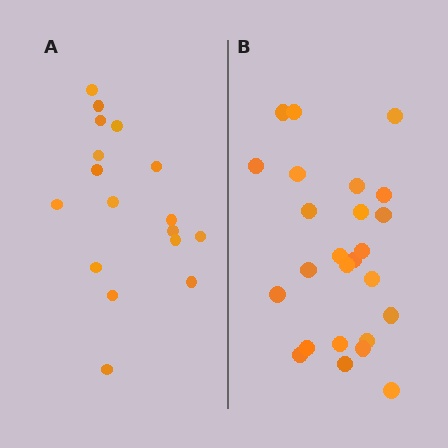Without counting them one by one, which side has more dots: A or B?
Region B (the right region) has more dots.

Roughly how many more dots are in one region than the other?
Region B has roughly 8 or so more dots than region A.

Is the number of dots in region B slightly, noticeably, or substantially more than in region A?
Region B has substantially more. The ratio is roughly 1.5 to 1.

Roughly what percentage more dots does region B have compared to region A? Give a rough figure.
About 45% more.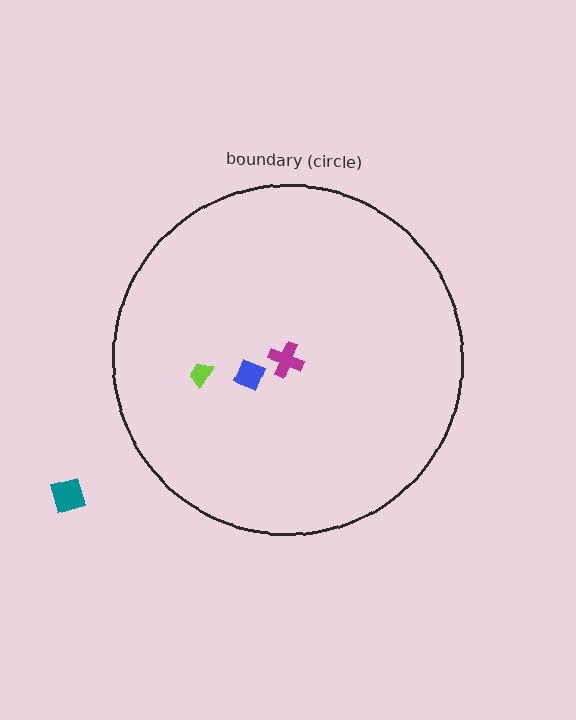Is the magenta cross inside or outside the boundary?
Inside.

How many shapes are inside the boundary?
3 inside, 1 outside.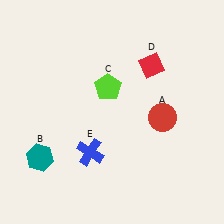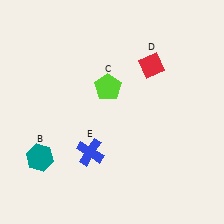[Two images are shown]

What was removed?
The red circle (A) was removed in Image 2.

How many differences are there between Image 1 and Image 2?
There is 1 difference between the two images.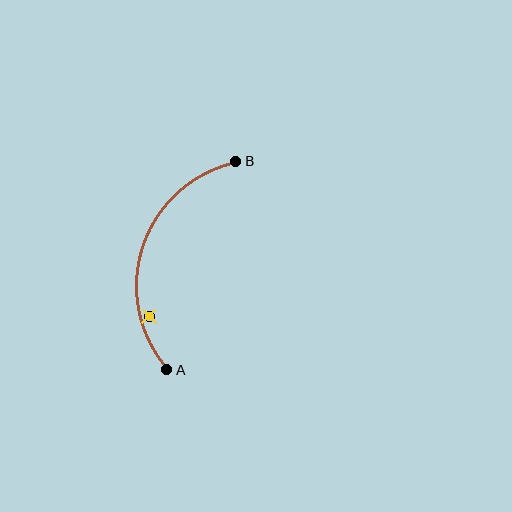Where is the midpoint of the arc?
The arc midpoint is the point on the curve farthest from the straight line joining A and B. It sits to the left of that line.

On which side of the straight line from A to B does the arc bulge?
The arc bulges to the left of the straight line connecting A and B.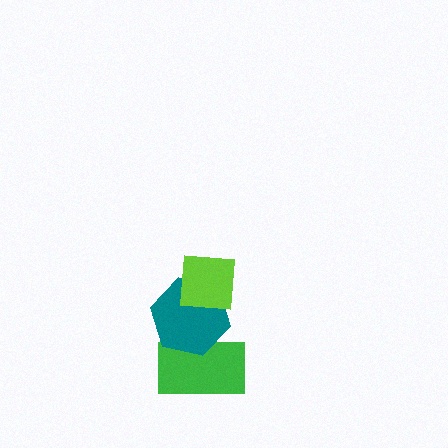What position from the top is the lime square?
The lime square is 1st from the top.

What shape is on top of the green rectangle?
The teal hexagon is on top of the green rectangle.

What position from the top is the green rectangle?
The green rectangle is 3rd from the top.